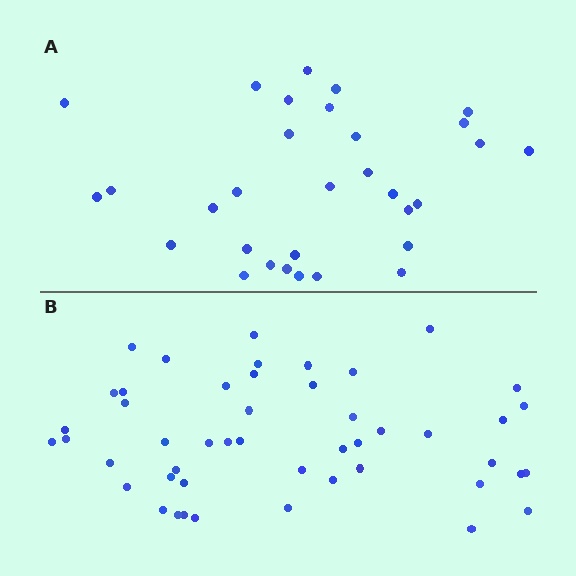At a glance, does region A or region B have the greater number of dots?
Region B (the bottom region) has more dots.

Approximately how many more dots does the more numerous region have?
Region B has approximately 15 more dots than region A.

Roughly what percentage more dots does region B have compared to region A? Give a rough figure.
About 55% more.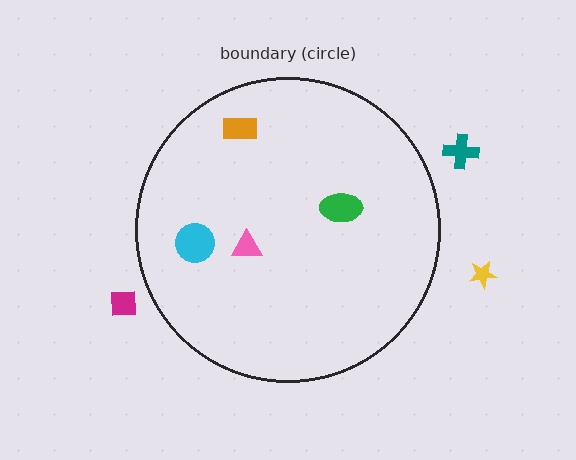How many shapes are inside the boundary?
4 inside, 3 outside.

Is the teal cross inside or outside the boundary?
Outside.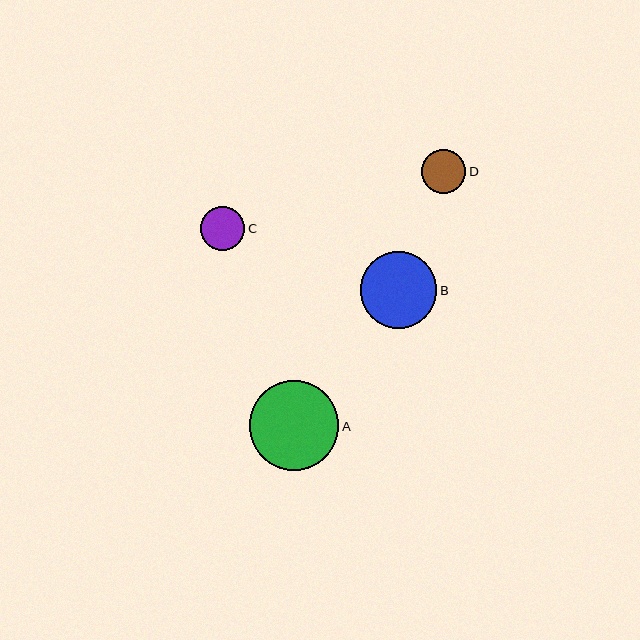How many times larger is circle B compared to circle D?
Circle B is approximately 1.7 times the size of circle D.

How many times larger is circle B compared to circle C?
Circle B is approximately 1.7 times the size of circle C.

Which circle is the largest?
Circle A is the largest with a size of approximately 90 pixels.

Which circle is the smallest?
Circle D is the smallest with a size of approximately 44 pixels.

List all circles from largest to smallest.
From largest to smallest: A, B, C, D.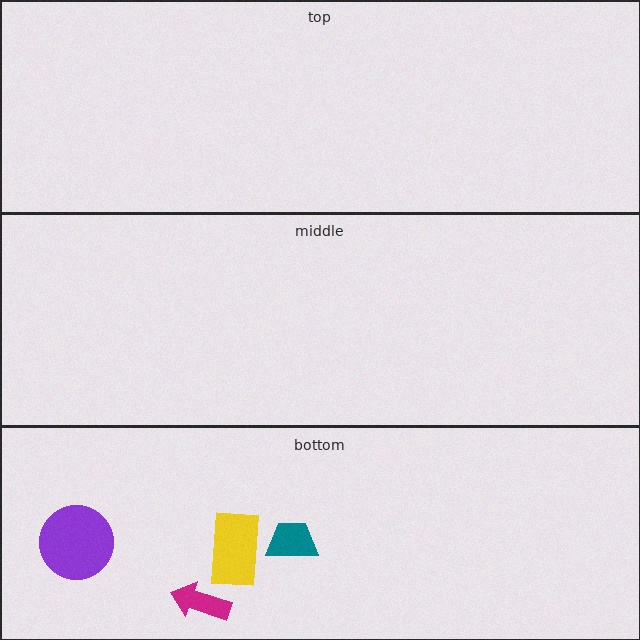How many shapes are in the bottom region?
4.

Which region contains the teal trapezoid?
The bottom region.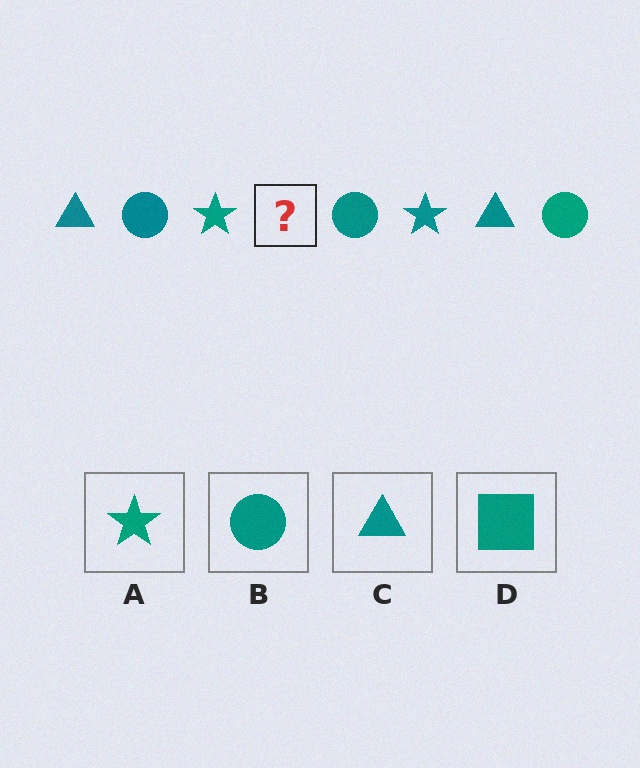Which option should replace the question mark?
Option C.